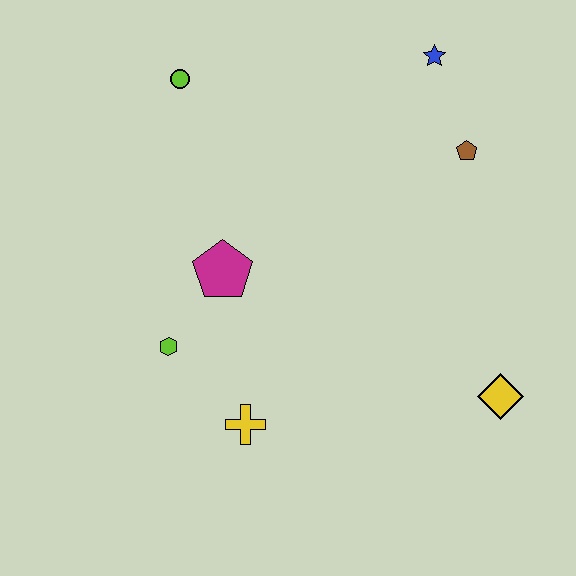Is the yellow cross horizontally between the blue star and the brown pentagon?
No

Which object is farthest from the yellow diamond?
The lime circle is farthest from the yellow diamond.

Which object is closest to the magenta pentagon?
The lime hexagon is closest to the magenta pentagon.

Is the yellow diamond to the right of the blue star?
Yes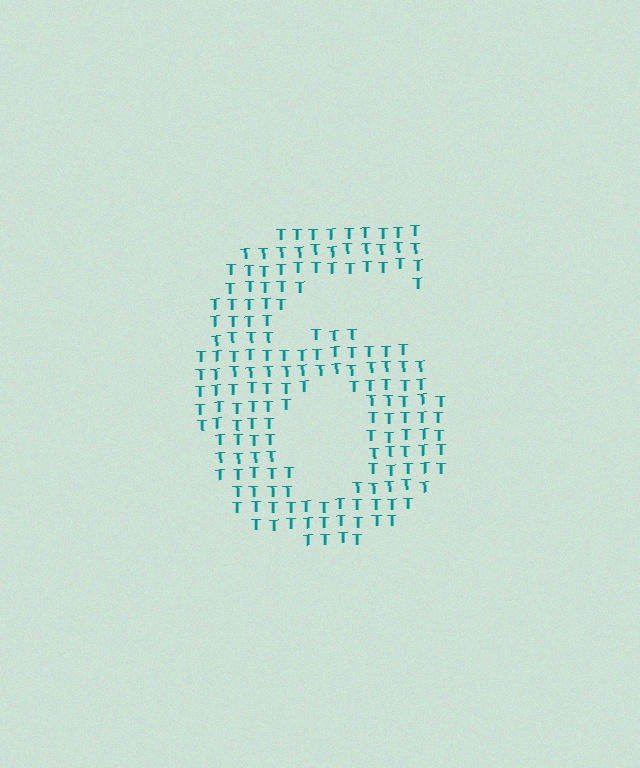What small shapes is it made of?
It is made of small letter T's.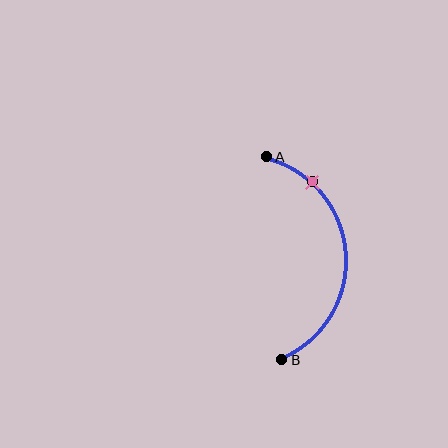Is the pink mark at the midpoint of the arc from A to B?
No. The pink mark lies on the arc but is closer to endpoint A. The arc midpoint would be at the point on the curve equidistant along the arc from both A and B.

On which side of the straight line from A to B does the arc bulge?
The arc bulges to the right of the straight line connecting A and B.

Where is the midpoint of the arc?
The arc midpoint is the point on the curve farthest from the straight line joining A and B. It sits to the right of that line.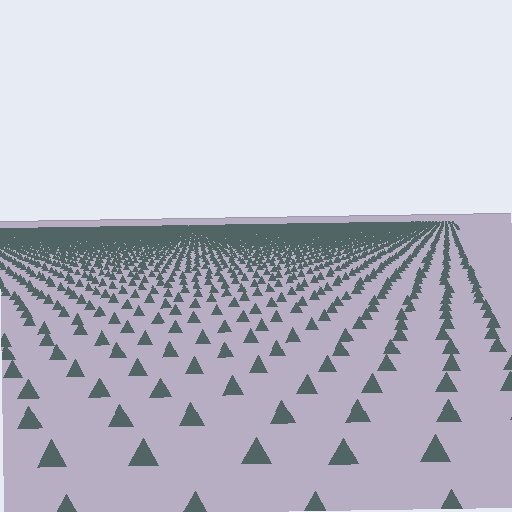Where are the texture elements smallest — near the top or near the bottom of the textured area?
Near the top.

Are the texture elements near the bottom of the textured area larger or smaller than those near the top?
Larger. Near the bottom, elements are closer to the viewer and appear at a bigger on-screen size.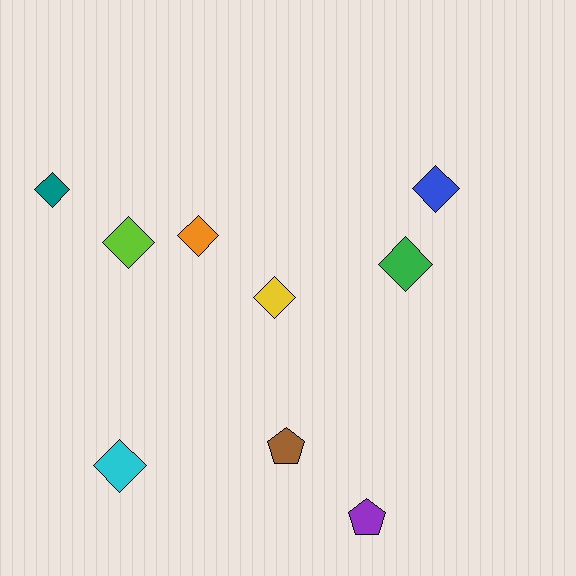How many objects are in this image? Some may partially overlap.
There are 9 objects.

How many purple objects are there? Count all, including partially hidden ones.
There is 1 purple object.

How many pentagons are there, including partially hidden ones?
There are 2 pentagons.